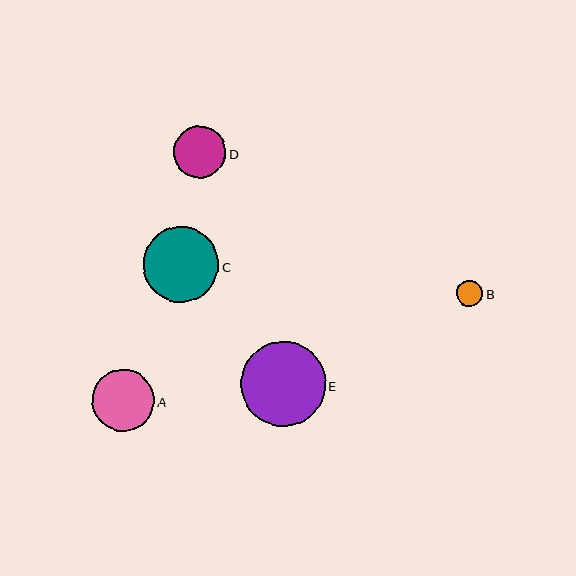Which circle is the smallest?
Circle B is the smallest with a size of approximately 27 pixels.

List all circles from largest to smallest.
From largest to smallest: E, C, A, D, B.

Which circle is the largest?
Circle E is the largest with a size of approximately 85 pixels.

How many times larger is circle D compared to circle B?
Circle D is approximately 2.0 times the size of circle B.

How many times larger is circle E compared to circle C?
Circle E is approximately 1.1 times the size of circle C.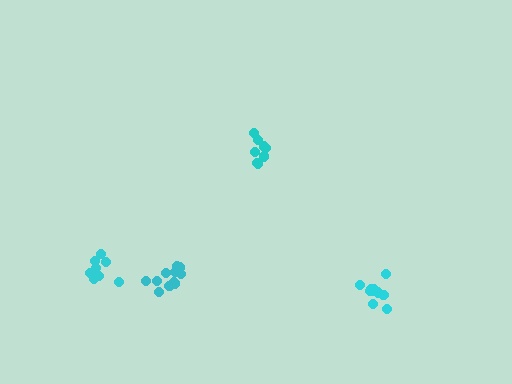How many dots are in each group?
Group 1: 10 dots, Group 2: 8 dots, Group 3: 8 dots, Group 4: 12 dots (38 total).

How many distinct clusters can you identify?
There are 4 distinct clusters.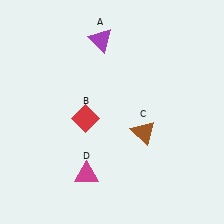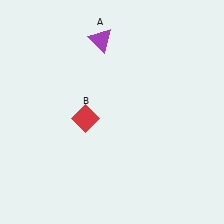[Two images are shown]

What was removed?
The brown triangle (C), the magenta triangle (D) were removed in Image 2.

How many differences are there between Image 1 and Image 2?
There are 2 differences between the two images.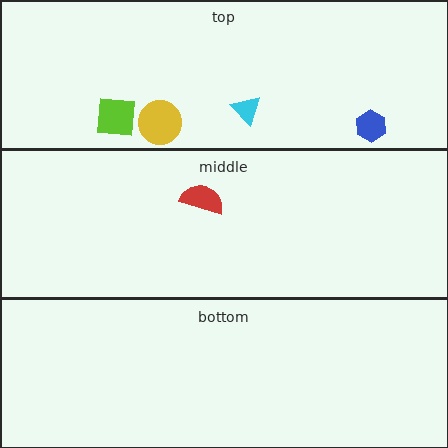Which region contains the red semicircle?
The middle region.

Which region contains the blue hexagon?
The top region.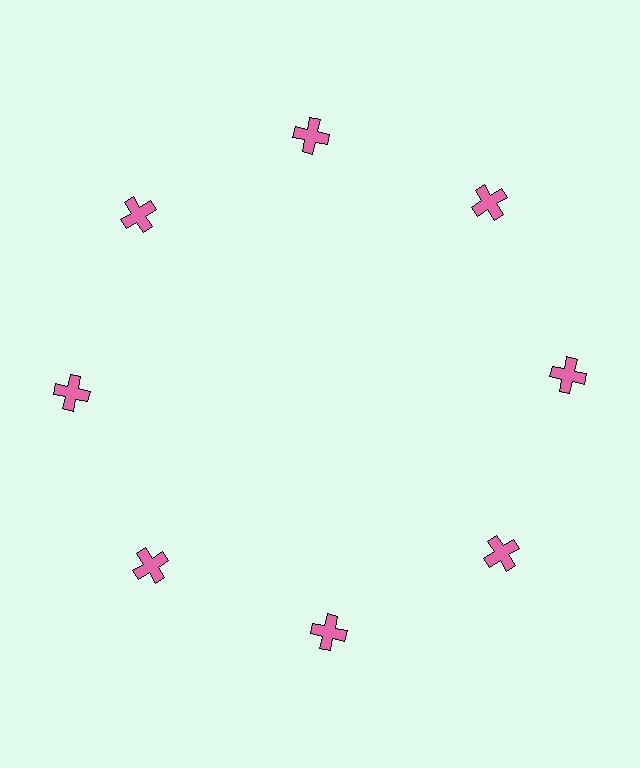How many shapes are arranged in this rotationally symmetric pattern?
There are 8 shapes, arranged in 8 groups of 1.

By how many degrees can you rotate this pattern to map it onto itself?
The pattern maps onto itself every 45 degrees of rotation.